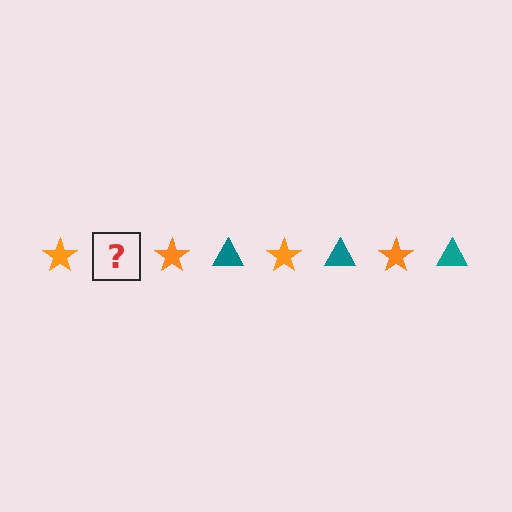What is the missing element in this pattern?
The missing element is a teal triangle.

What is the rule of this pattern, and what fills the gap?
The rule is that the pattern alternates between orange star and teal triangle. The gap should be filled with a teal triangle.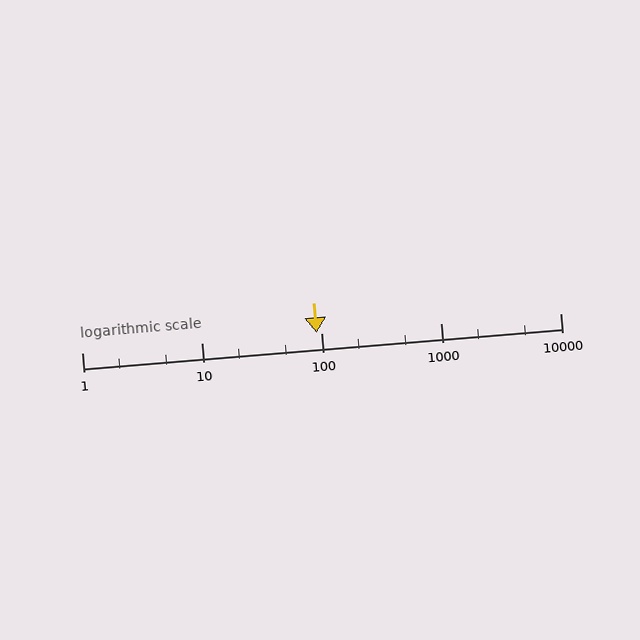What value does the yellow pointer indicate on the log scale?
The pointer indicates approximately 91.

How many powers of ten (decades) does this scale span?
The scale spans 4 decades, from 1 to 10000.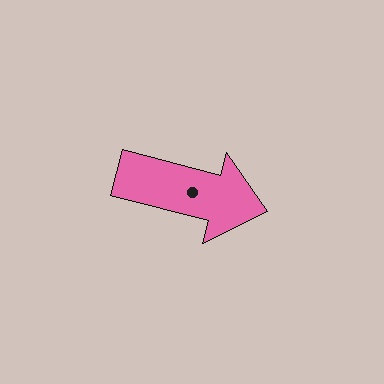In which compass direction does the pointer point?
East.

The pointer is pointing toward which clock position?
Roughly 3 o'clock.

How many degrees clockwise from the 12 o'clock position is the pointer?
Approximately 105 degrees.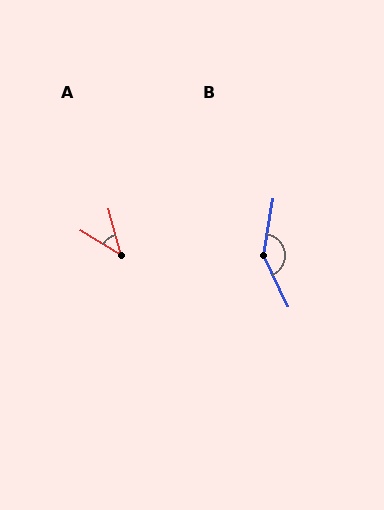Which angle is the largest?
B, at approximately 144 degrees.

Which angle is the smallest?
A, at approximately 45 degrees.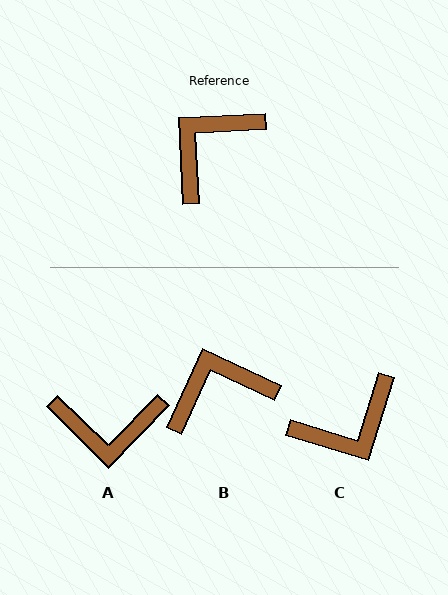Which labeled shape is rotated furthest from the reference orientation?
C, about 160 degrees away.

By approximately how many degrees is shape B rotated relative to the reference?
Approximately 28 degrees clockwise.